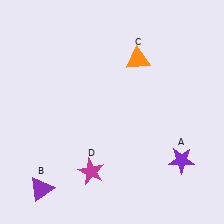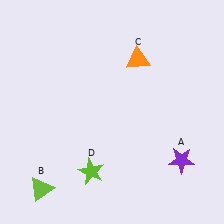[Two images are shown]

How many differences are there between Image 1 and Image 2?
There are 2 differences between the two images.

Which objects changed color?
B changed from purple to lime. D changed from magenta to lime.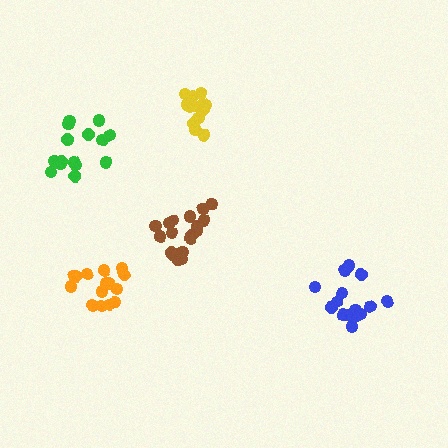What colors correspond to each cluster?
The clusters are colored: green, orange, blue, brown, yellow.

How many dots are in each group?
Group 1: 16 dots, Group 2: 15 dots, Group 3: 17 dots, Group 4: 18 dots, Group 5: 16 dots (82 total).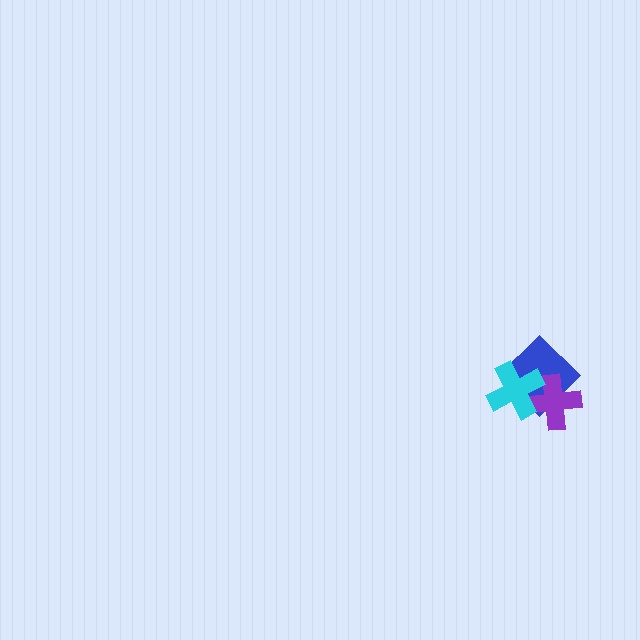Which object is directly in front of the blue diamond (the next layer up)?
The purple cross is directly in front of the blue diamond.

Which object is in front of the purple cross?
The cyan cross is in front of the purple cross.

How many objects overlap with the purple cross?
2 objects overlap with the purple cross.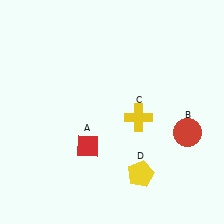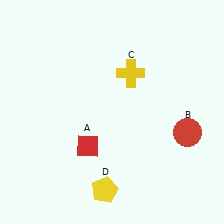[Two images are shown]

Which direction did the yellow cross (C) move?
The yellow cross (C) moved up.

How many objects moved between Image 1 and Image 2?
2 objects moved between the two images.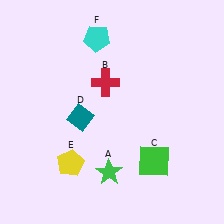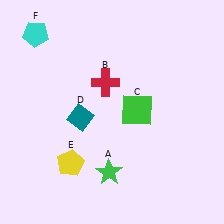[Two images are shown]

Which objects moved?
The objects that moved are: the green square (C), the cyan pentagon (F).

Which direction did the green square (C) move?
The green square (C) moved up.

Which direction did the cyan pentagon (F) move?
The cyan pentagon (F) moved left.